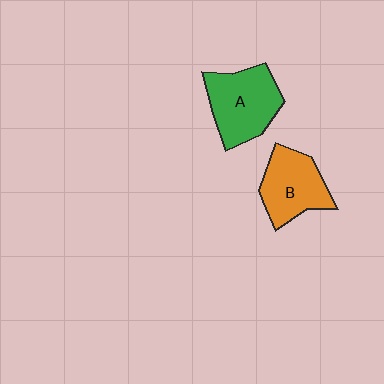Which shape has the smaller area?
Shape B (orange).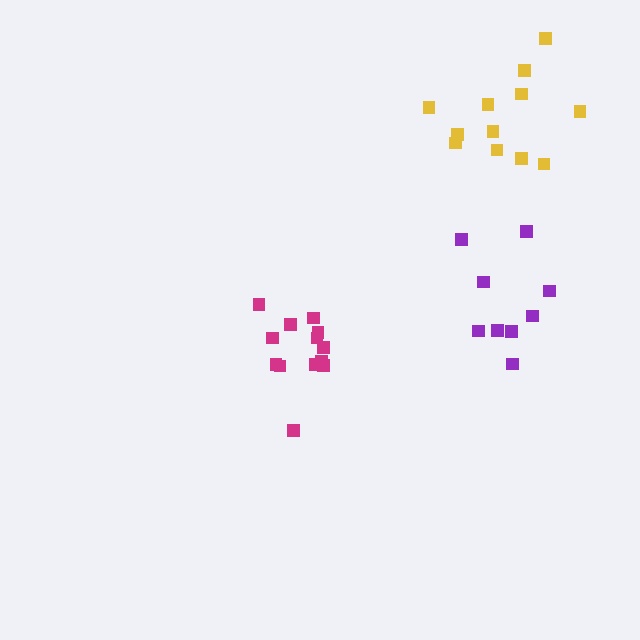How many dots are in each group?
Group 1: 13 dots, Group 2: 12 dots, Group 3: 9 dots (34 total).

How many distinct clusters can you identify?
There are 3 distinct clusters.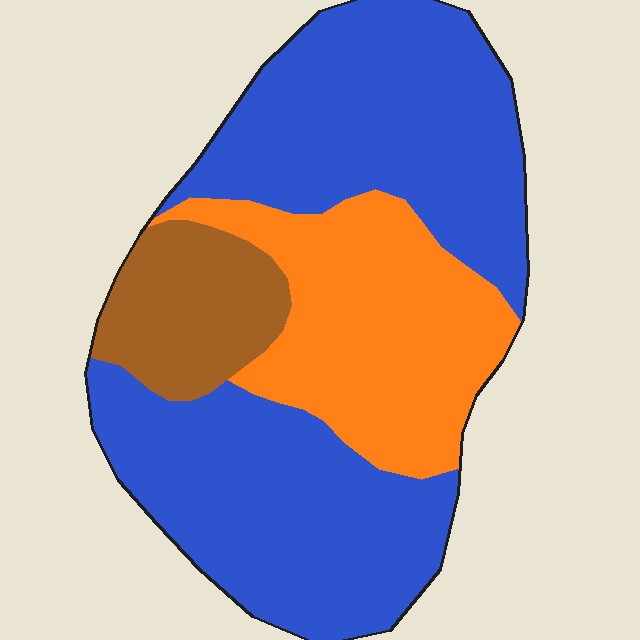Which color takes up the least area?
Brown, at roughly 15%.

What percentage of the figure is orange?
Orange covers roughly 25% of the figure.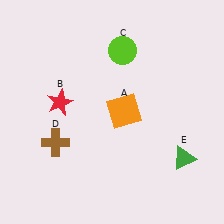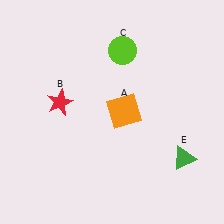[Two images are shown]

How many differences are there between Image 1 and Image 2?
There is 1 difference between the two images.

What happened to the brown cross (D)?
The brown cross (D) was removed in Image 2. It was in the bottom-left area of Image 1.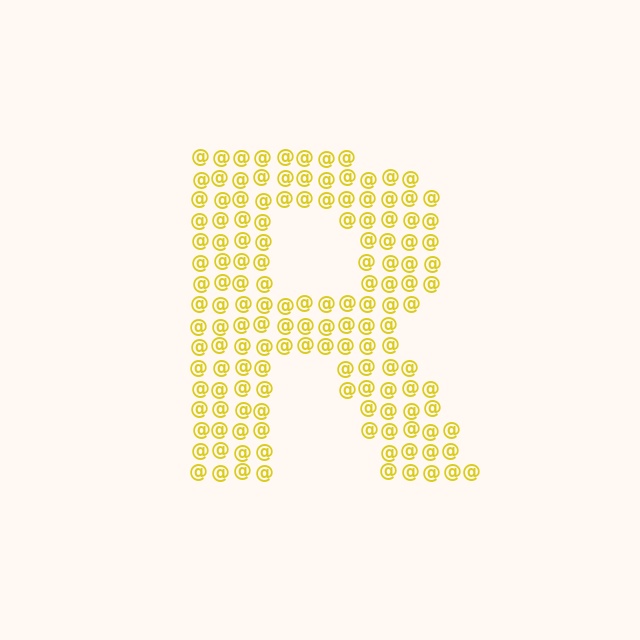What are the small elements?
The small elements are at signs.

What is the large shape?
The large shape is the letter R.